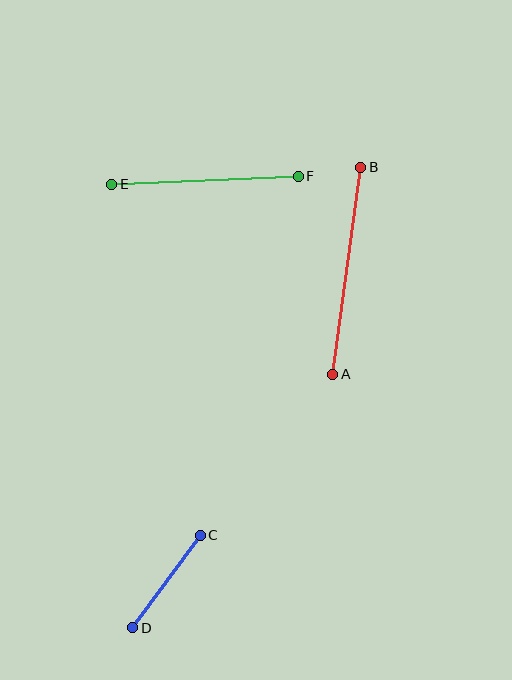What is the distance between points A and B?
The distance is approximately 209 pixels.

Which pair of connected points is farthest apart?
Points A and B are farthest apart.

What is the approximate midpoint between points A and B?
The midpoint is at approximately (347, 271) pixels.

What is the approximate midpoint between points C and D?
The midpoint is at approximately (167, 581) pixels.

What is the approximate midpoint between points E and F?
The midpoint is at approximately (205, 180) pixels.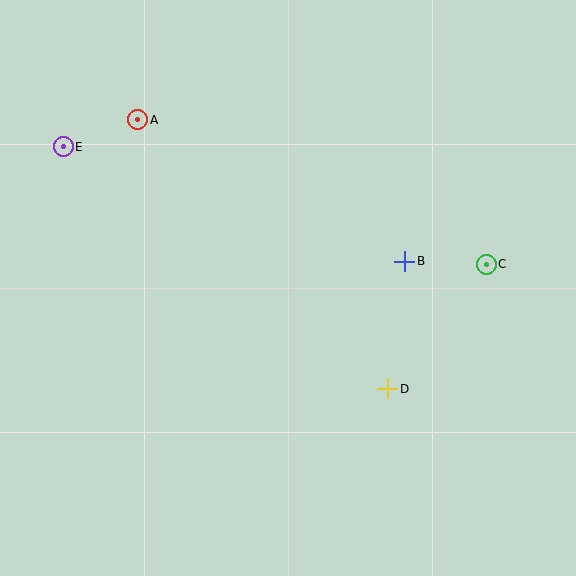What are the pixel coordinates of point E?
Point E is at (63, 147).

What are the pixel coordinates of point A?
Point A is at (138, 120).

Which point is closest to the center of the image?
Point B at (405, 261) is closest to the center.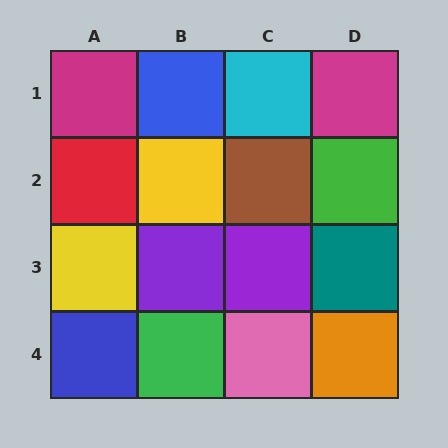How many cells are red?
1 cell is red.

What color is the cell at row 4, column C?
Pink.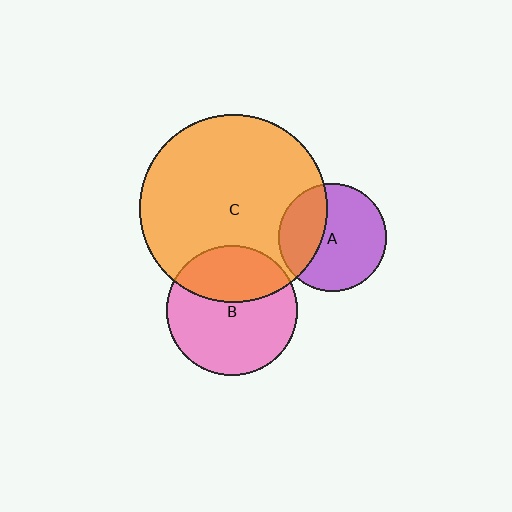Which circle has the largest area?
Circle C (orange).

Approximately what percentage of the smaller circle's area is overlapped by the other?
Approximately 35%.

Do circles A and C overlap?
Yes.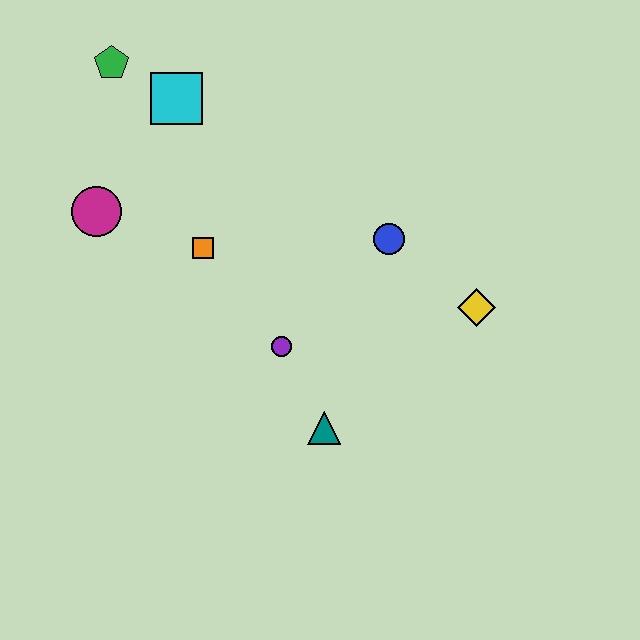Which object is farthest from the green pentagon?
The yellow diamond is farthest from the green pentagon.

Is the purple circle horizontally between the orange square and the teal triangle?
Yes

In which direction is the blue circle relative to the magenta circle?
The blue circle is to the right of the magenta circle.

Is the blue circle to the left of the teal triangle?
No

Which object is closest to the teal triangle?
The purple circle is closest to the teal triangle.